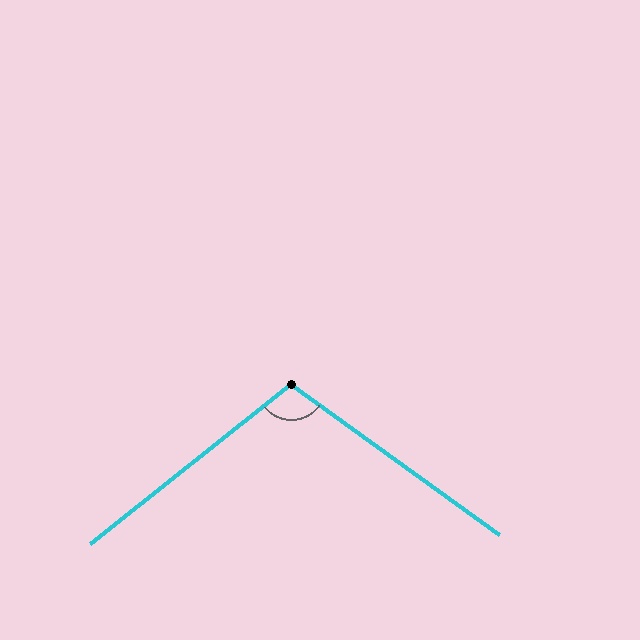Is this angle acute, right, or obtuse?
It is obtuse.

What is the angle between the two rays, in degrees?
Approximately 106 degrees.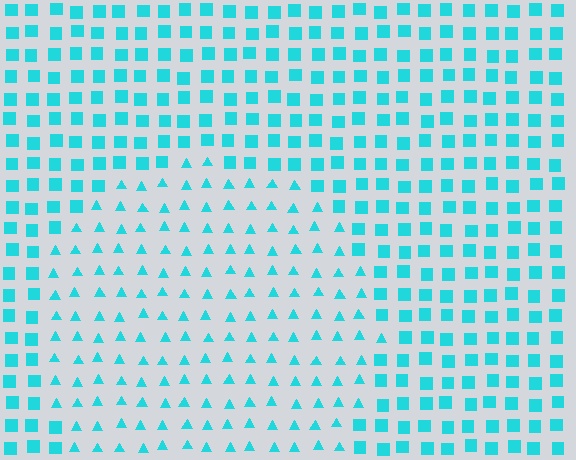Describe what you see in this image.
The image is filled with small cyan elements arranged in a uniform grid. A circle-shaped region contains triangles, while the surrounding area contains squares. The boundary is defined purely by the change in element shape.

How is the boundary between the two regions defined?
The boundary is defined by a change in element shape: triangles inside vs. squares outside. All elements share the same color and spacing.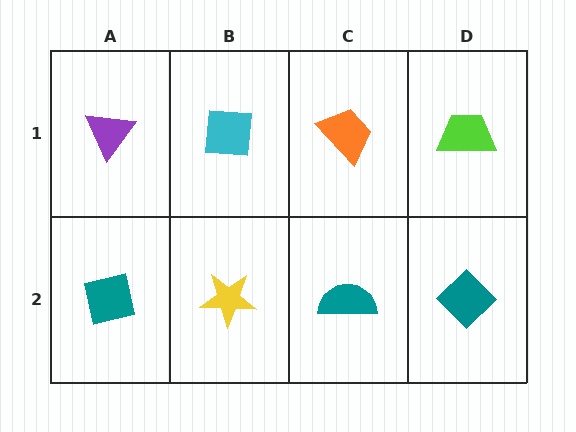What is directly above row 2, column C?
An orange trapezoid.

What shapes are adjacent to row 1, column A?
A teal square (row 2, column A), a cyan square (row 1, column B).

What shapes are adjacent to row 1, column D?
A teal diamond (row 2, column D), an orange trapezoid (row 1, column C).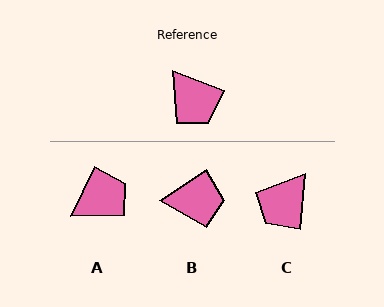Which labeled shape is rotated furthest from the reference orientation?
A, about 86 degrees away.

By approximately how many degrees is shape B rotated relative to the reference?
Approximately 56 degrees counter-clockwise.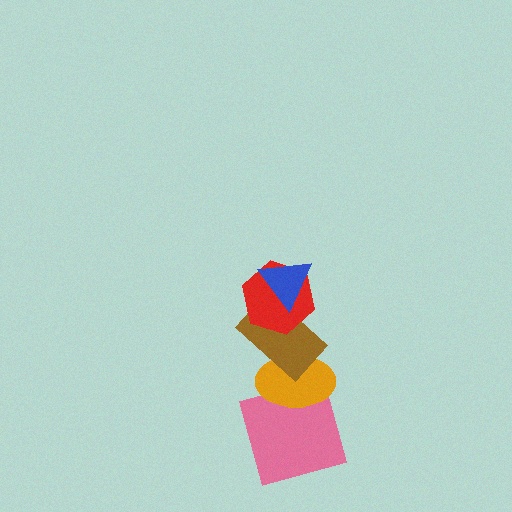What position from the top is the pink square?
The pink square is 5th from the top.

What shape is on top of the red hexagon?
The blue triangle is on top of the red hexagon.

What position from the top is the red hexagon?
The red hexagon is 2nd from the top.